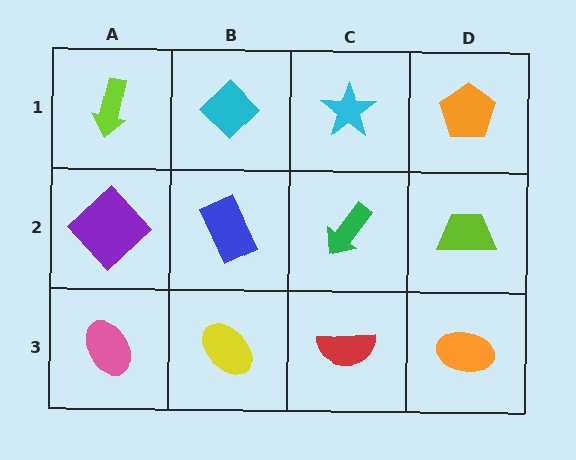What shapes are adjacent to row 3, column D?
A lime trapezoid (row 2, column D), a red semicircle (row 3, column C).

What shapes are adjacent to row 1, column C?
A green arrow (row 2, column C), a cyan diamond (row 1, column B), an orange pentagon (row 1, column D).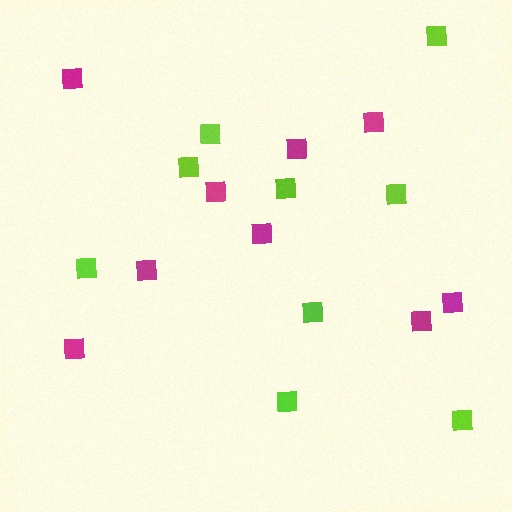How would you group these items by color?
There are 2 groups: one group of magenta squares (9) and one group of lime squares (9).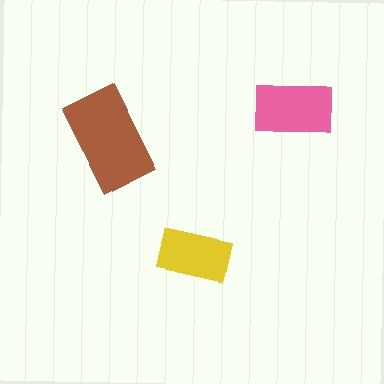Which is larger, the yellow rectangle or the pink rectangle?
The pink one.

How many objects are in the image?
There are 3 objects in the image.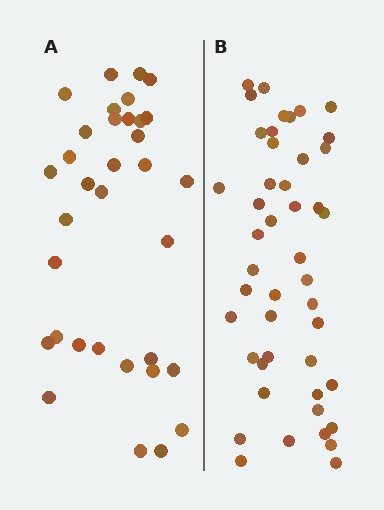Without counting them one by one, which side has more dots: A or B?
Region B (the right region) has more dots.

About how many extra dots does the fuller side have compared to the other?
Region B has roughly 12 or so more dots than region A.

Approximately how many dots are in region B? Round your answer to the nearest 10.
About 50 dots. (The exact count is 46, which rounds to 50.)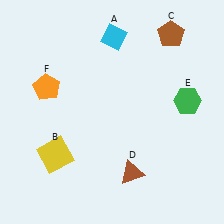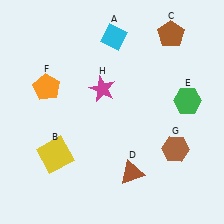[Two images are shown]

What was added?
A brown hexagon (G), a magenta star (H) were added in Image 2.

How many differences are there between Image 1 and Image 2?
There are 2 differences between the two images.